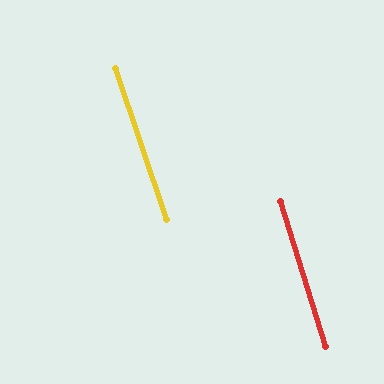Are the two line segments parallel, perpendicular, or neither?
Parallel — their directions differ by only 1.0°.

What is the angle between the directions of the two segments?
Approximately 1 degree.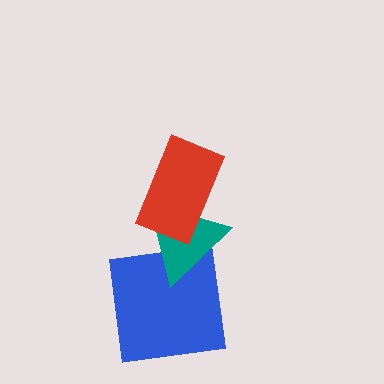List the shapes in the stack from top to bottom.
From top to bottom: the red rectangle, the teal triangle, the blue square.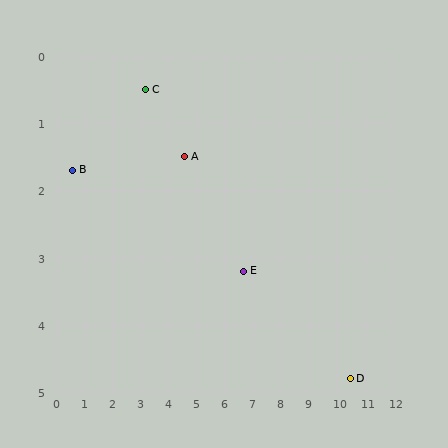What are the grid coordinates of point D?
Point D is at approximately (10.5, 4.8).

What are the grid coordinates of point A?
Point A is at approximately (4.6, 1.5).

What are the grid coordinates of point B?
Point B is at approximately (0.6, 1.7).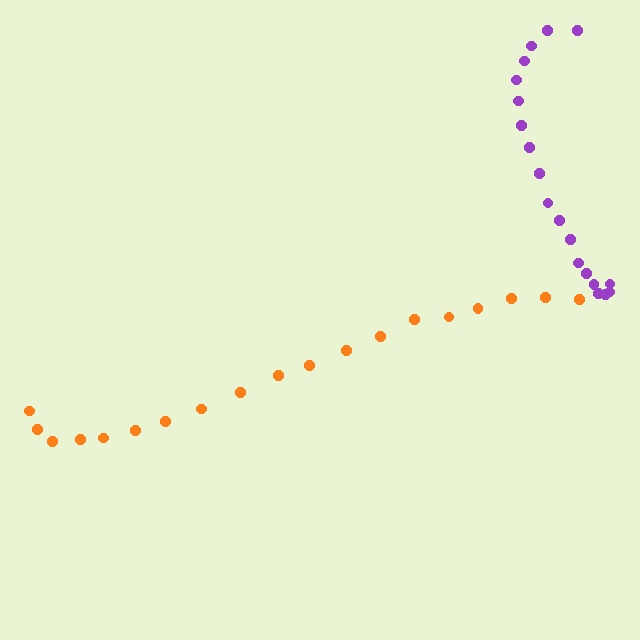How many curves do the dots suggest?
There are 2 distinct paths.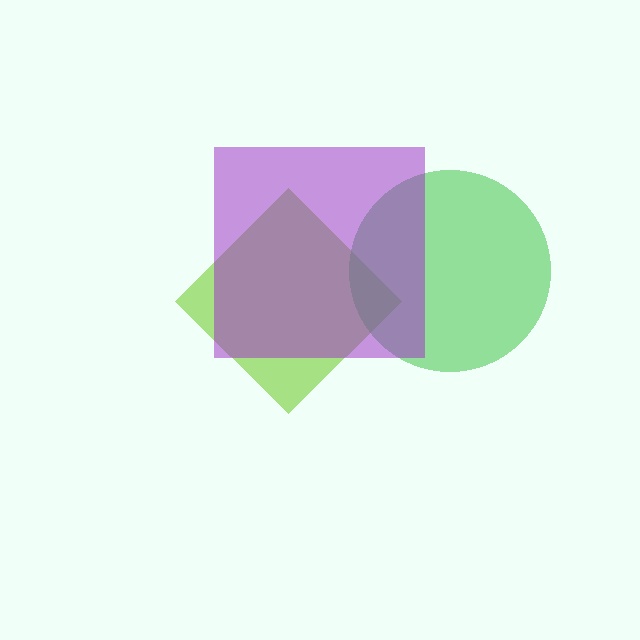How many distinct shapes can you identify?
There are 3 distinct shapes: a lime diamond, a green circle, a purple square.